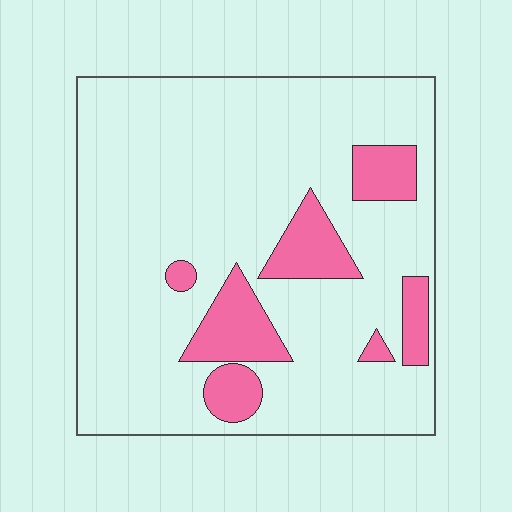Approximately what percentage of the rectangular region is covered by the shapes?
Approximately 15%.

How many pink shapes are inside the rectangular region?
7.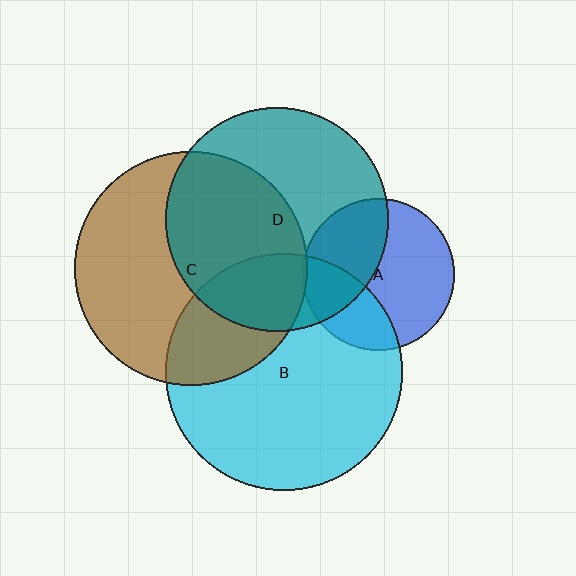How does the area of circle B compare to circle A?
Approximately 2.4 times.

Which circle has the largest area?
Circle B (cyan).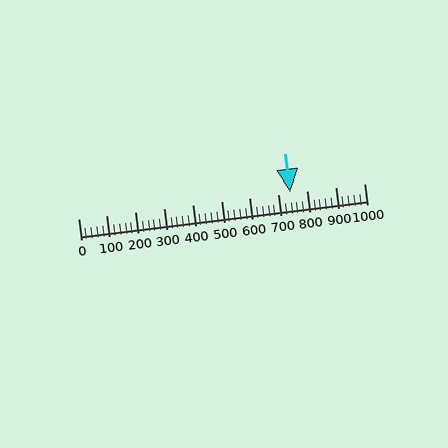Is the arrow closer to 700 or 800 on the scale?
The arrow is closer to 700.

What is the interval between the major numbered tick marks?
The major tick marks are spaced 100 units apart.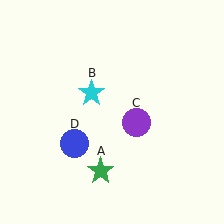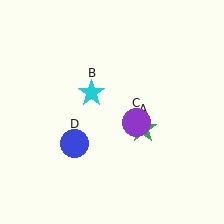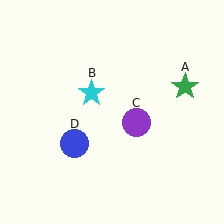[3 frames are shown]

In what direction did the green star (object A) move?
The green star (object A) moved up and to the right.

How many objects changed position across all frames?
1 object changed position: green star (object A).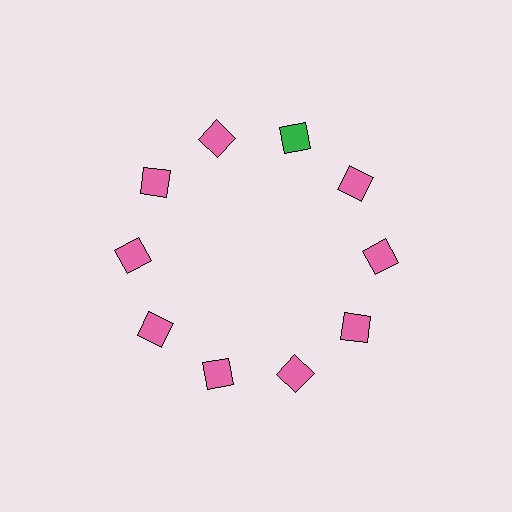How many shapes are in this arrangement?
There are 10 shapes arranged in a ring pattern.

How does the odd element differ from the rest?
It has a different color: green instead of pink.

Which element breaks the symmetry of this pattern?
The green square at roughly the 1 o'clock position breaks the symmetry. All other shapes are pink squares.